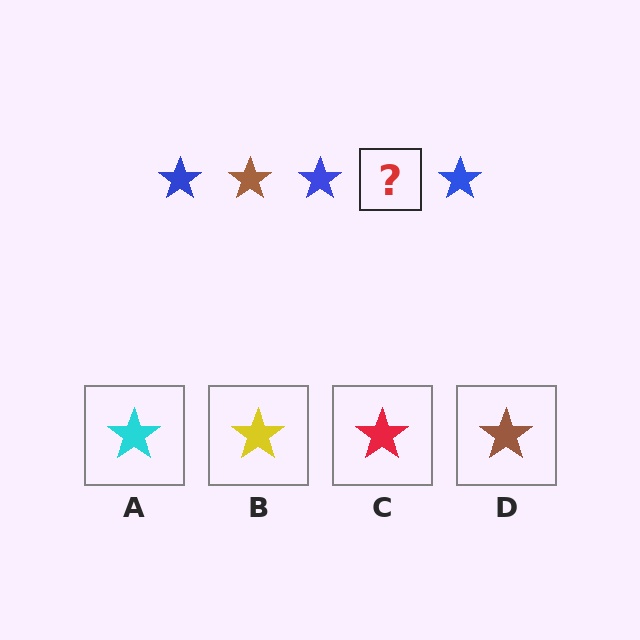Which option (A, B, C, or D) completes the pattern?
D.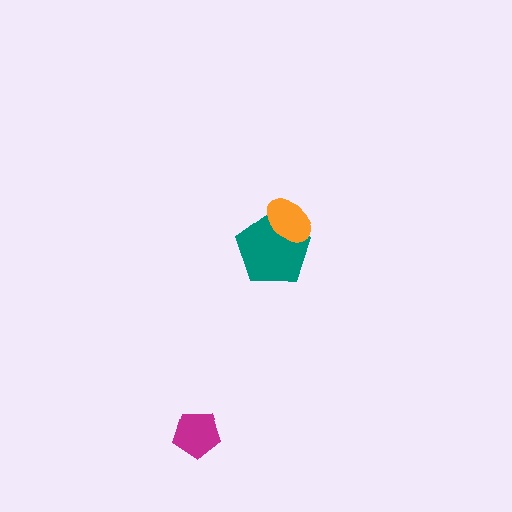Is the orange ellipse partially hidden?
No, no other shape covers it.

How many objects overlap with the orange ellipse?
1 object overlaps with the orange ellipse.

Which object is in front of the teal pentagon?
The orange ellipse is in front of the teal pentagon.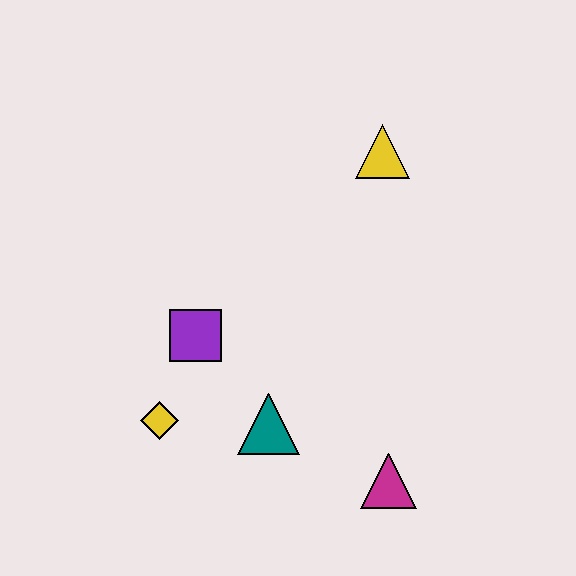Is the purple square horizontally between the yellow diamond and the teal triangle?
Yes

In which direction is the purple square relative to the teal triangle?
The purple square is above the teal triangle.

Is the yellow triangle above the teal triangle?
Yes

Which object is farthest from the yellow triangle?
The yellow diamond is farthest from the yellow triangle.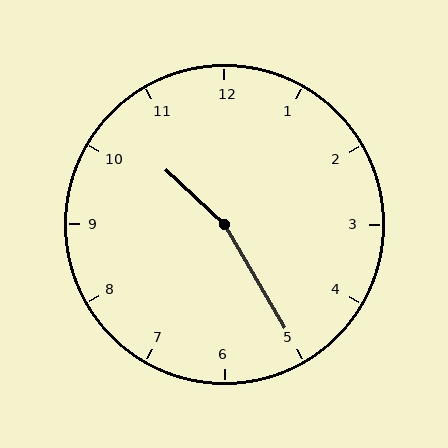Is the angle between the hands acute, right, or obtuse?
It is obtuse.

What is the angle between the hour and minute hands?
Approximately 162 degrees.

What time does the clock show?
10:25.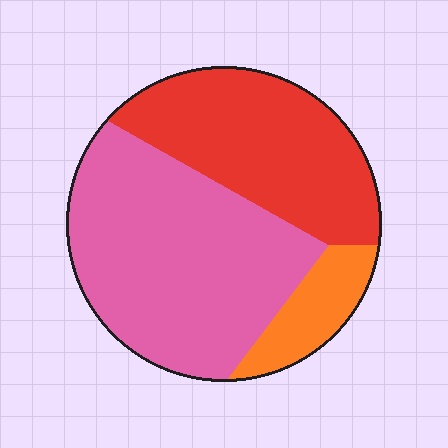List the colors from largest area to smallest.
From largest to smallest: pink, red, orange.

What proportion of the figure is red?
Red takes up about three eighths (3/8) of the figure.